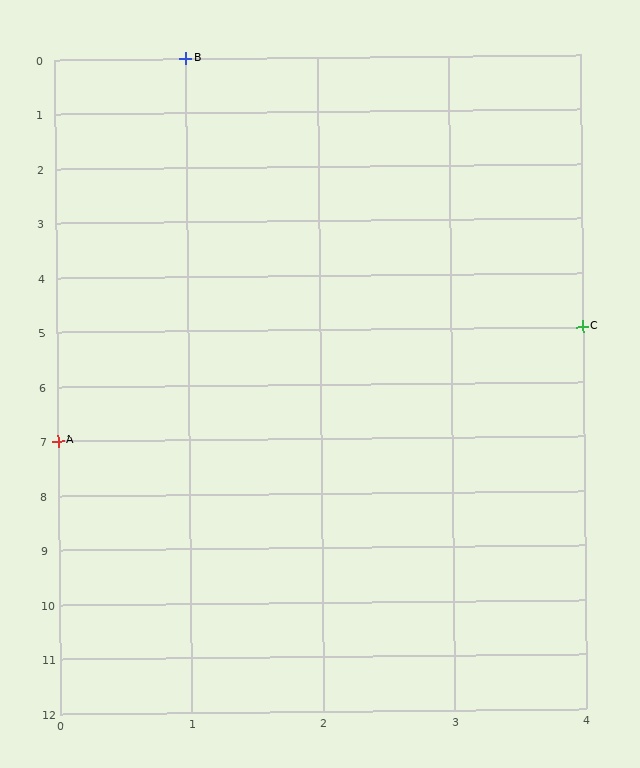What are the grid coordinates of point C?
Point C is at grid coordinates (4, 5).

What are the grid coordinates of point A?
Point A is at grid coordinates (0, 7).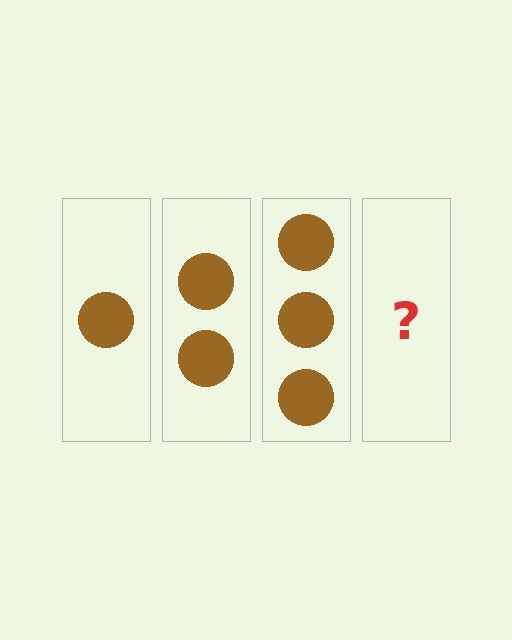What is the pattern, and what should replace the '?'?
The pattern is that each step adds one more circle. The '?' should be 4 circles.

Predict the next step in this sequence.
The next step is 4 circles.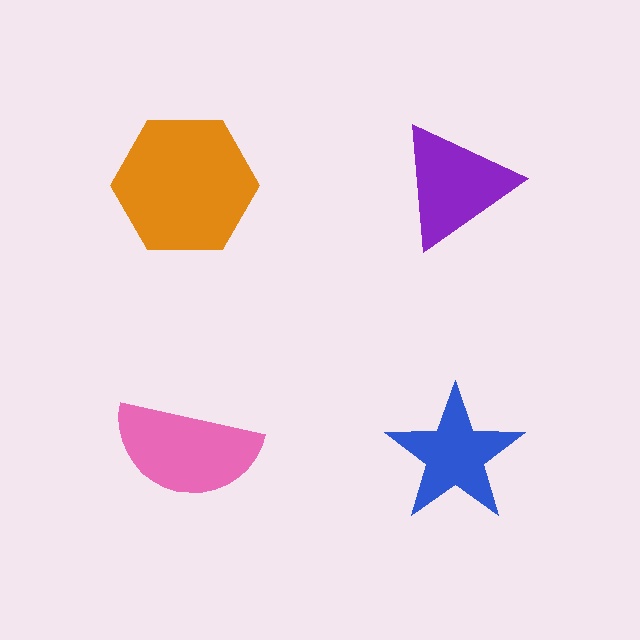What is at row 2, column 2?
A blue star.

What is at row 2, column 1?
A pink semicircle.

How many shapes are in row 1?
2 shapes.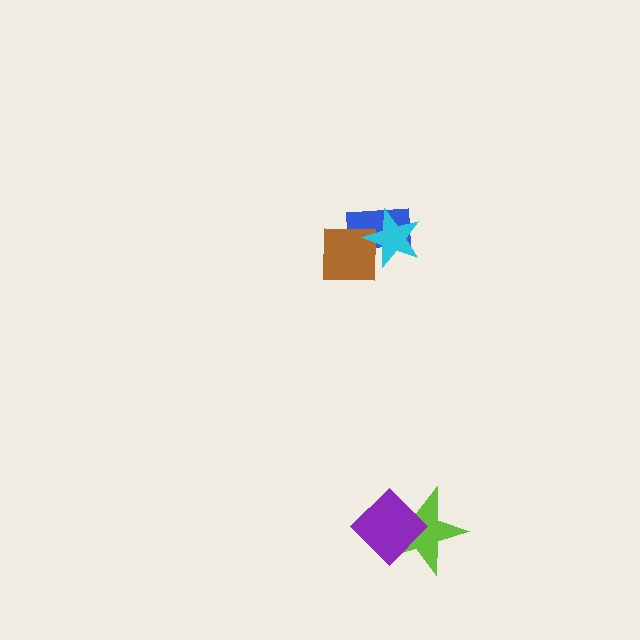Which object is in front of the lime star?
The purple diamond is in front of the lime star.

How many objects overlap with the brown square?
2 objects overlap with the brown square.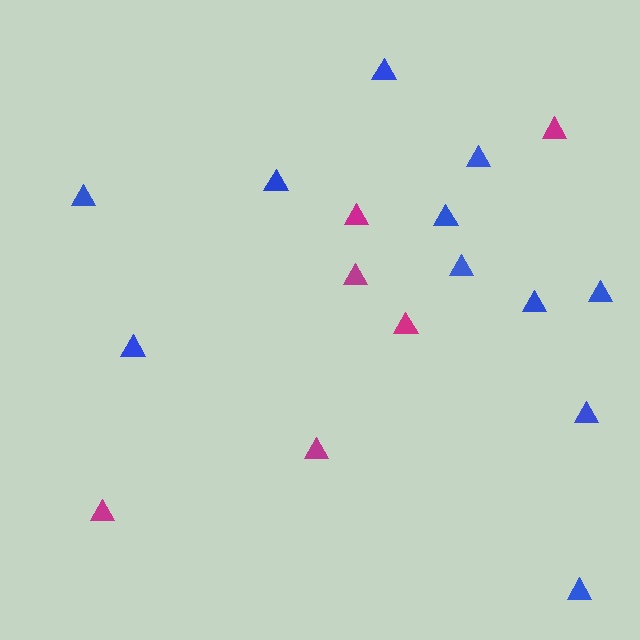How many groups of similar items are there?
There are 2 groups: one group of blue triangles (11) and one group of magenta triangles (6).